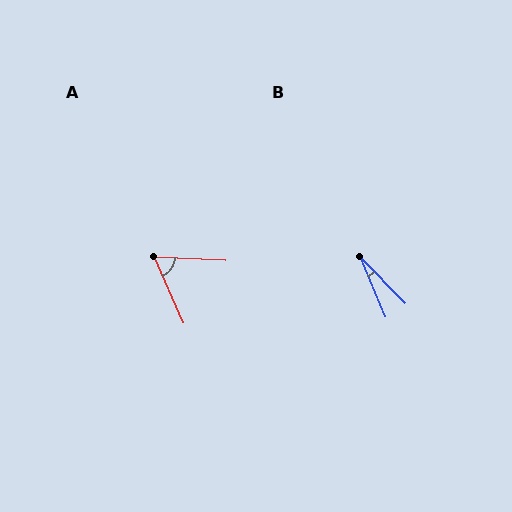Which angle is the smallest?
B, at approximately 22 degrees.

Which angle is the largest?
A, at approximately 64 degrees.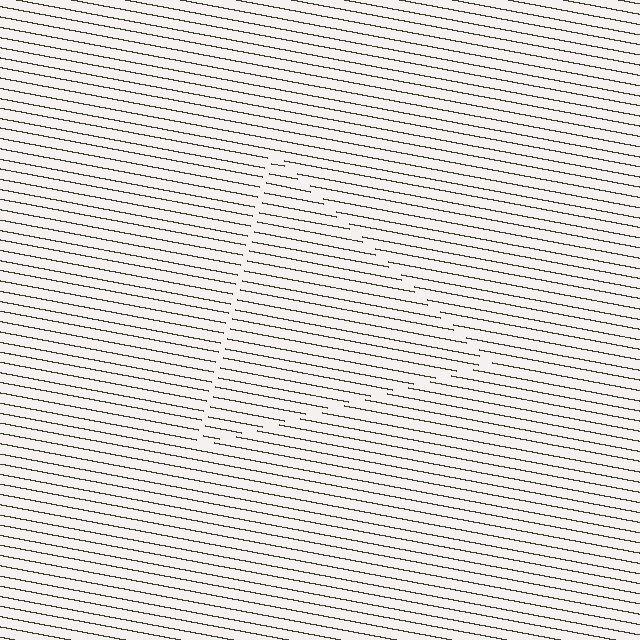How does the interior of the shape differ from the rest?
The interior of the shape contains the same grating, shifted by half a period — the contour is defined by the phase discontinuity where line-ends from the inner and outer gratings abut.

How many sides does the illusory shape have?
3 sides — the line-ends trace a triangle.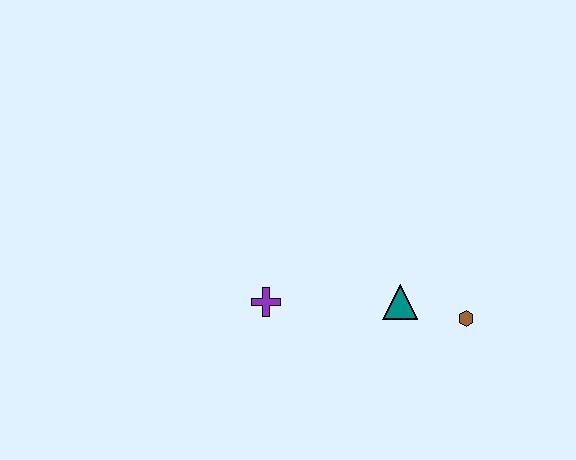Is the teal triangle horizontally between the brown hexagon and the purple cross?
Yes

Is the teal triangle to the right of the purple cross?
Yes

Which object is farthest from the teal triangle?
The purple cross is farthest from the teal triangle.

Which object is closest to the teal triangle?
The brown hexagon is closest to the teal triangle.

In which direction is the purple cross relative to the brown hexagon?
The purple cross is to the left of the brown hexagon.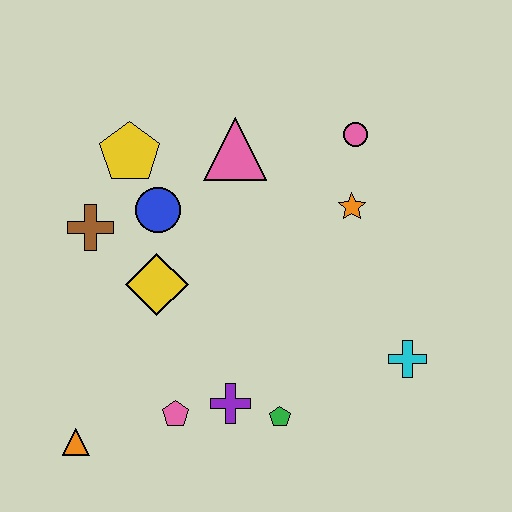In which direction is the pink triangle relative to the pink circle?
The pink triangle is to the left of the pink circle.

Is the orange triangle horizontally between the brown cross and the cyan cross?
No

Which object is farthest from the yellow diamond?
The cyan cross is farthest from the yellow diamond.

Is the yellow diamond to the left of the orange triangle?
No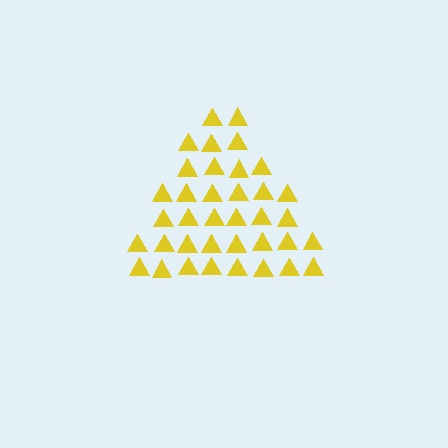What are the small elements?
The small elements are triangles.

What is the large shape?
The large shape is a triangle.